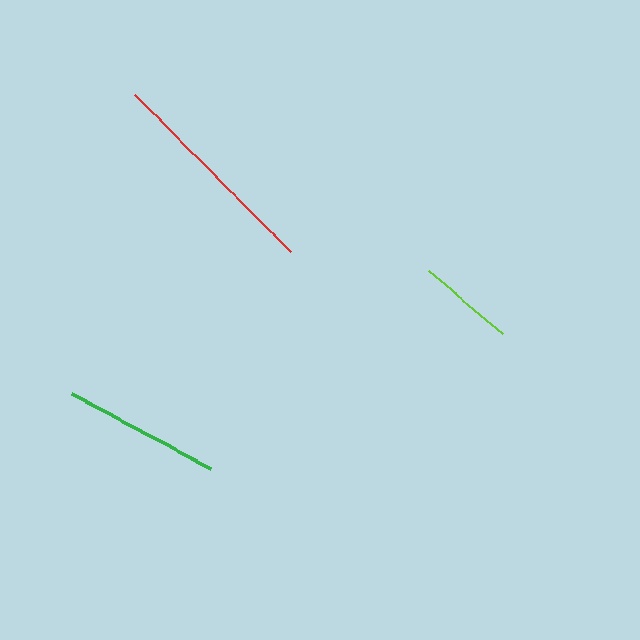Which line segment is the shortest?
The lime line is the shortest at approximately 98 pixels.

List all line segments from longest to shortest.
From longest to shortest: red, green, lime.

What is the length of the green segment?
The green segment is approximately 159 pixels long.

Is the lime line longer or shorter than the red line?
The red line is longer than the lime line.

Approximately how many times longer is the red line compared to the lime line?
The red line is approximately 2.3 times the length of the lime line.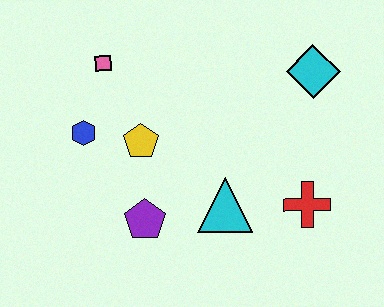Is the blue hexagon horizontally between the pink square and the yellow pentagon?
No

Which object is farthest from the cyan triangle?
The pink square is farthest from the cyan triangle.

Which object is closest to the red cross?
The cyan triangle is closest to the red cross.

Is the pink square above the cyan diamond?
Yes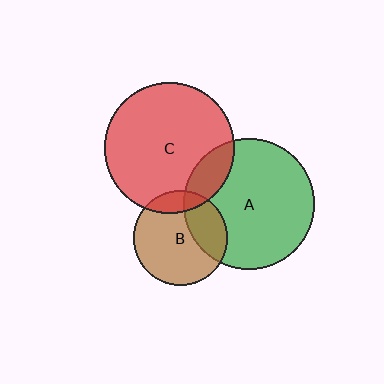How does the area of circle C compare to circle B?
Approximately 1.9 times.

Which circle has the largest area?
Circle A (green).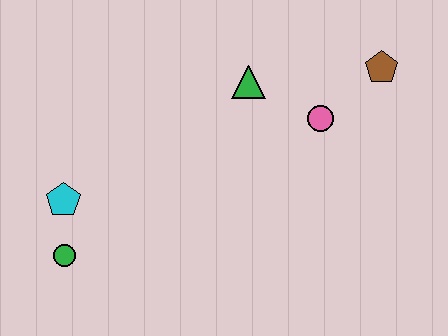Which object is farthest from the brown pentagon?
The green circle is farthest from the brown pentagon.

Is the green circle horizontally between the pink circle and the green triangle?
No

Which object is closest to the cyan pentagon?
The green circle is closest to the cyan pentagon.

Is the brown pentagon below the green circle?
No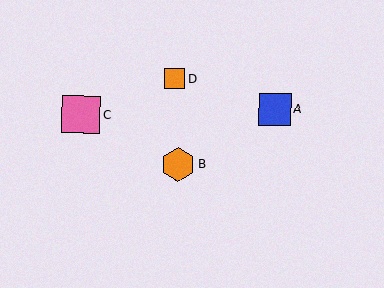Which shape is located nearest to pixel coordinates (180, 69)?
The orange square (labeled D) at (175, 78) is nearest to that location.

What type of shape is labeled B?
Shape B is an orange hexagon.